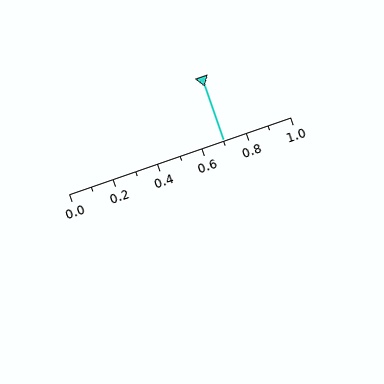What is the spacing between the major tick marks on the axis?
The major ticks are spaced 0.2 apart.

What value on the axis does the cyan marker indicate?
The marker indicates approximately 0.7.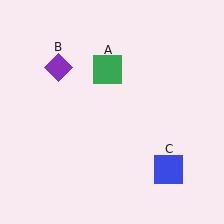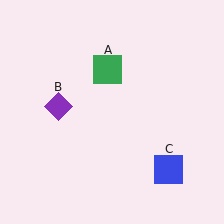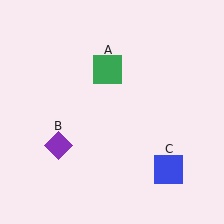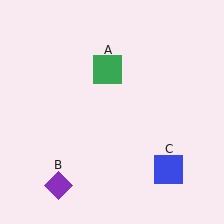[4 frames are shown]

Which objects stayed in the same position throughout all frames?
Green square (object A) and blue square (object C) remained stationary.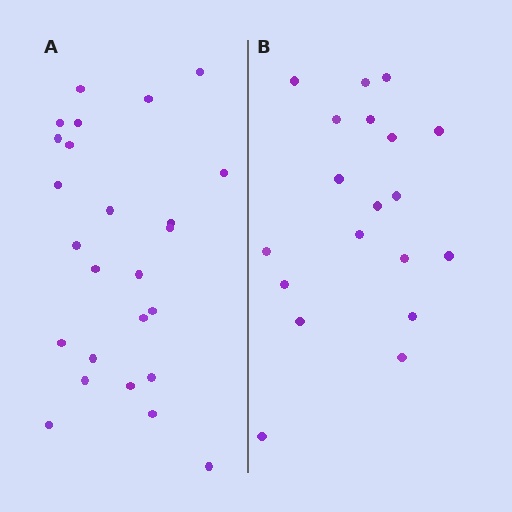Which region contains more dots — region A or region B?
Region A (the left region) has more dots.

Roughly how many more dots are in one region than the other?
Region A has about 6 more dots than region B.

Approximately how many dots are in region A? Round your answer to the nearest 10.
About 20 dots. (The exact count is 25, which rounds to 20.)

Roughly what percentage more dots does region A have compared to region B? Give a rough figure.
About 30% more.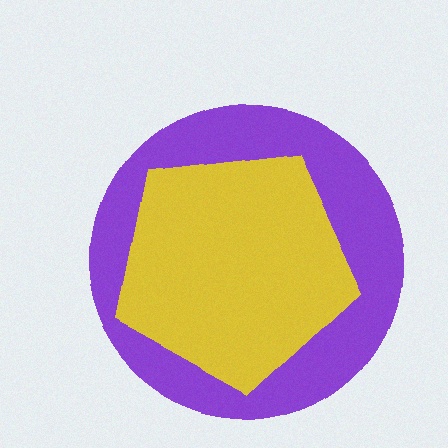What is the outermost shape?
The purple circle.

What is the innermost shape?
The yellow pentagon.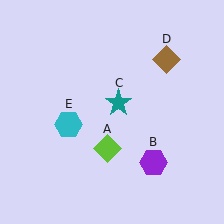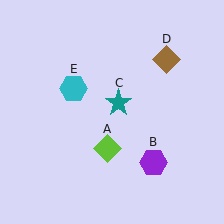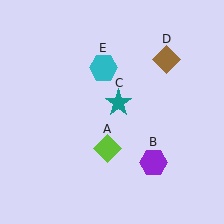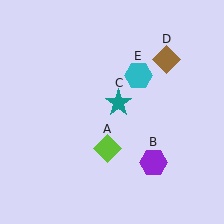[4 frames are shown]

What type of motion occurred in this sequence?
The cyan hexagon (object E) rotated clockwise around the center of the scene.